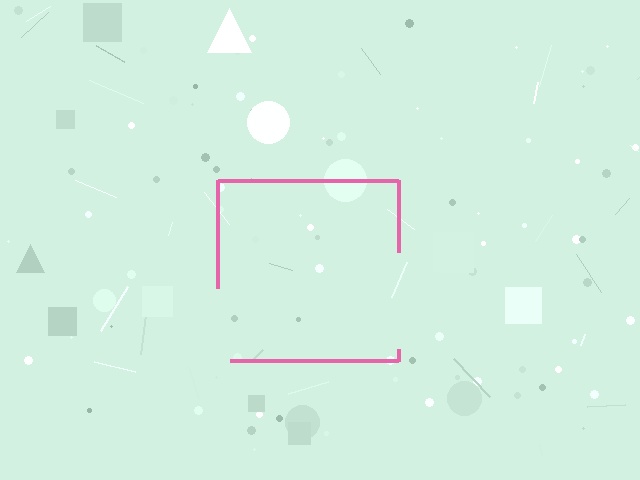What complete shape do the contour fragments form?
The contour fragments form a square.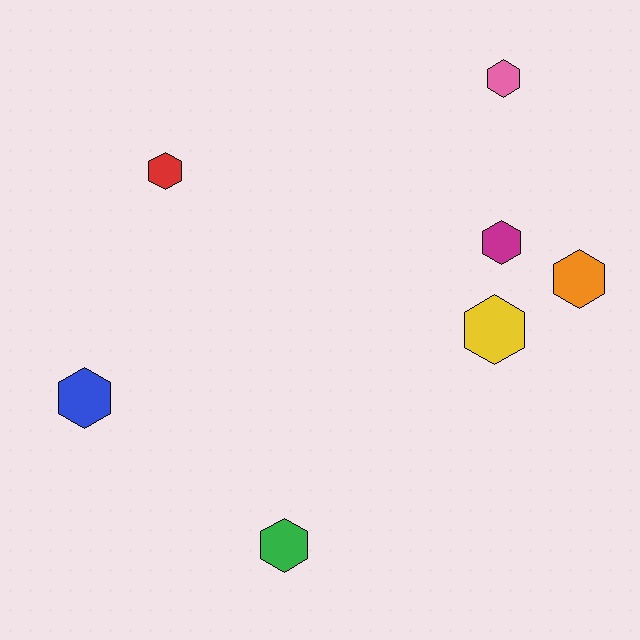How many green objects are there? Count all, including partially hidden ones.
There is 1 green object.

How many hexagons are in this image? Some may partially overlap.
There are 7 hexagons.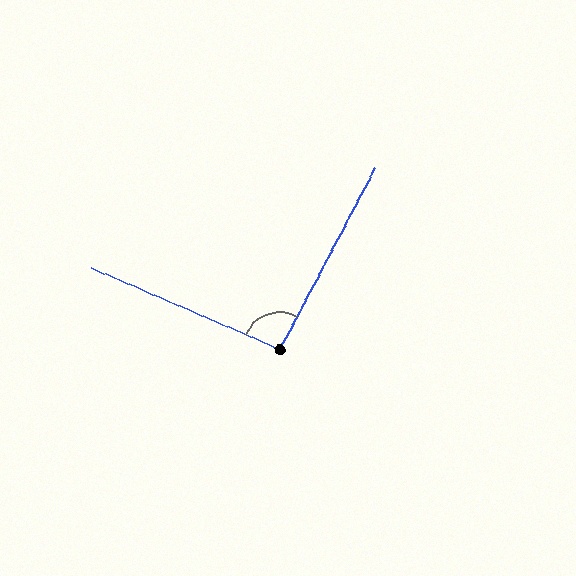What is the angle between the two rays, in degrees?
Approximately 94 degrees.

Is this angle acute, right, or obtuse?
It is approximately a right angle.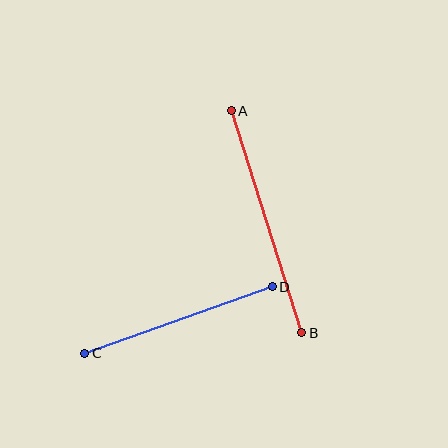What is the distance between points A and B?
The distance is approximately 233 pixels.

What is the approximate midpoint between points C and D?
The midpoint is at approximately (178, 320) pixels.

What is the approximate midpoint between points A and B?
The midpoint is at approximately (266, 222) pixels.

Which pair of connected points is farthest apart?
Points A and B are farthest apart.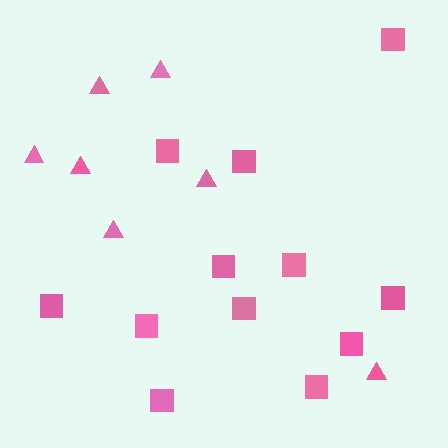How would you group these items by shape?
There are 2 groups: one group of squares (12) and one group of triangles (7).